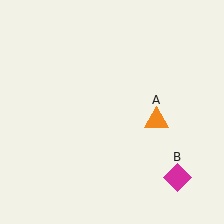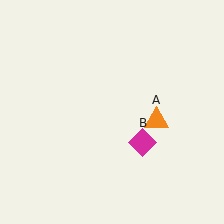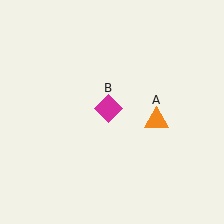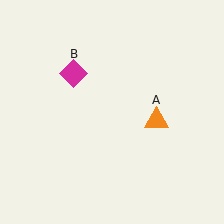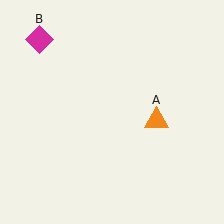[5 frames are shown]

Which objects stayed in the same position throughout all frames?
Orange triangle (object A) remained stationary.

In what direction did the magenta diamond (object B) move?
The magenta diamond (object B) moved up and to the left.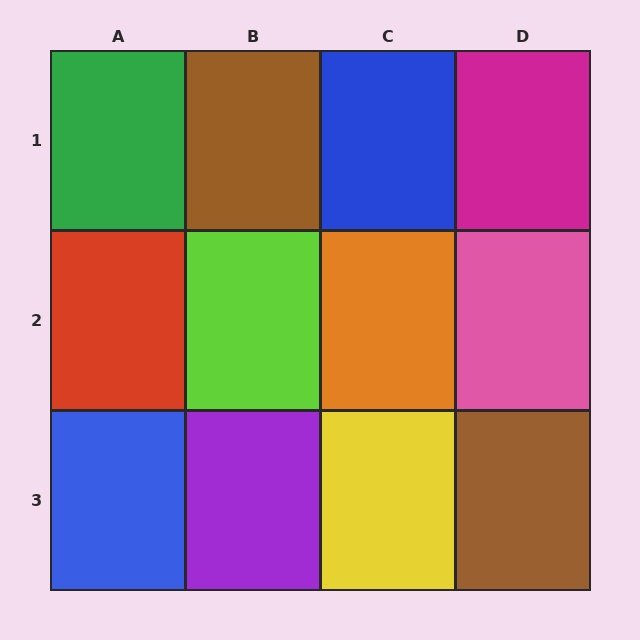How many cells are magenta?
1 cell is magenta.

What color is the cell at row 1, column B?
Brown.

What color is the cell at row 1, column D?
Magenta.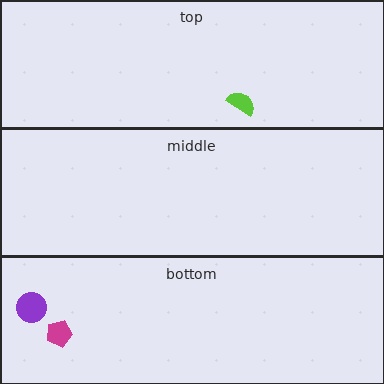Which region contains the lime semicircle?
The top region.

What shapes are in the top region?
The lime semicircle.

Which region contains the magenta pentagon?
The bottom region.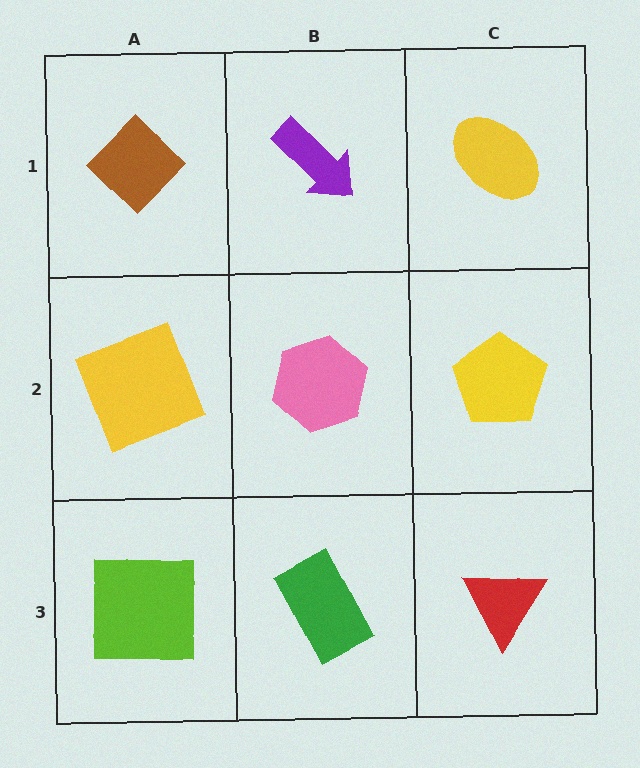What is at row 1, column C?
A yellow ellipse.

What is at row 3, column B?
A green rectangle.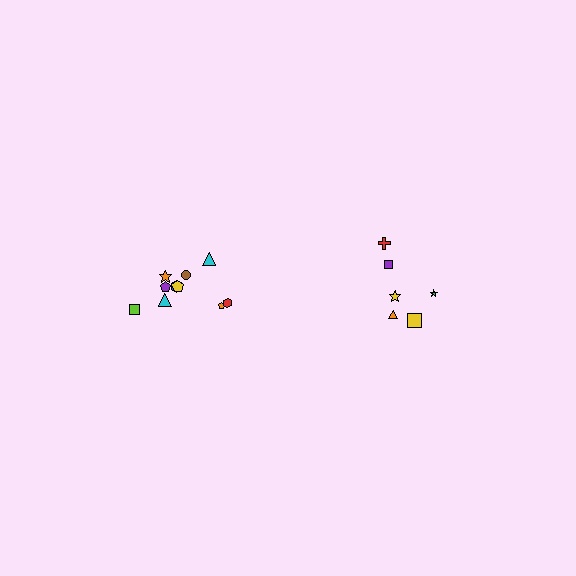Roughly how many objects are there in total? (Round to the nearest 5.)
Roughly 15 objects in total.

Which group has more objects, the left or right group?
The left group.